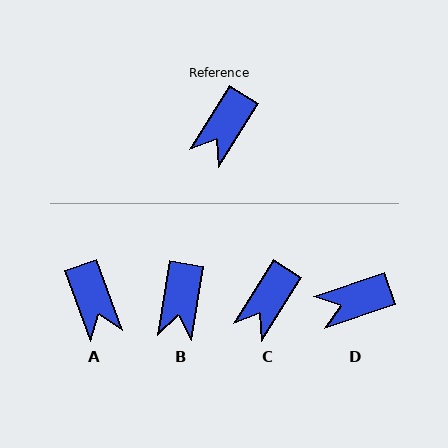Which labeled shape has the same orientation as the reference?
C.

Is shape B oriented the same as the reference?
No, it is off by about 23 degrees.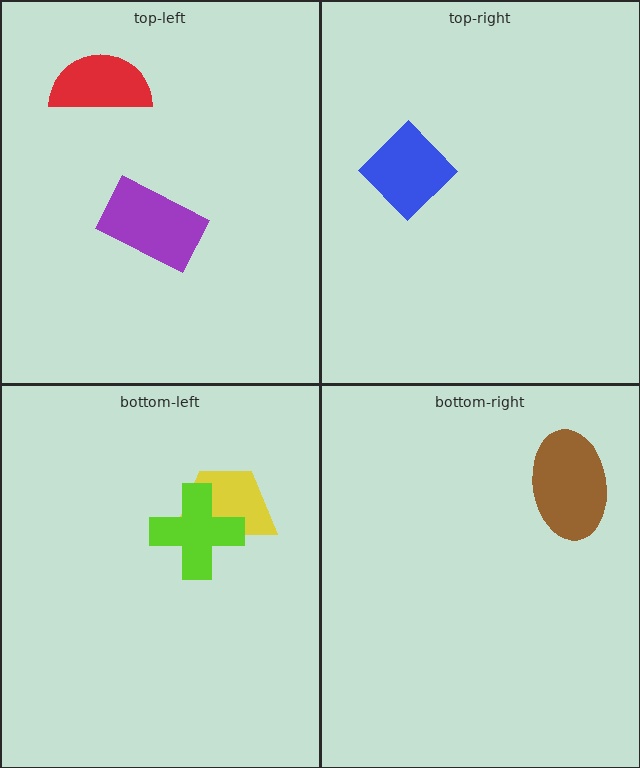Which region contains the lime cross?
The bottom-left region.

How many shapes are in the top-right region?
1.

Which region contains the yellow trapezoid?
The bottom-left region.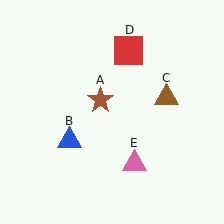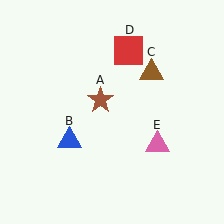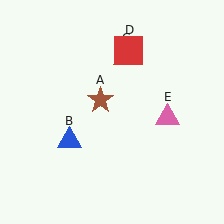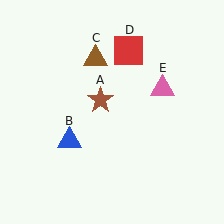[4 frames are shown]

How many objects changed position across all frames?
2 objects changed position: brown triangle (object C), pink triangle (object E).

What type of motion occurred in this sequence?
The brown triangle (object C), pink triangle (object E) rotated counterclockwise around the center of the scene.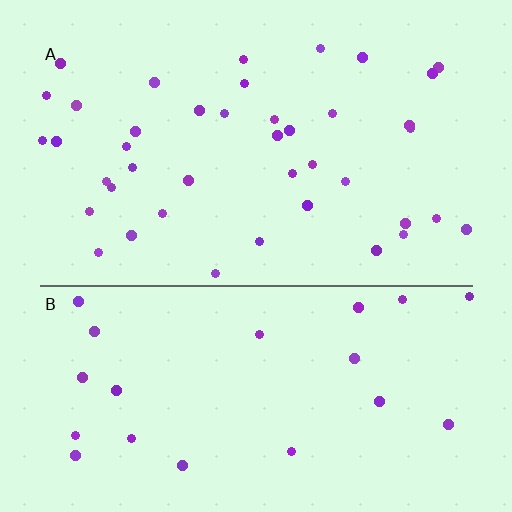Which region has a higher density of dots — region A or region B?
A (the top).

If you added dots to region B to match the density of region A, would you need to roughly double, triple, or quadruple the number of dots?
Approximately double.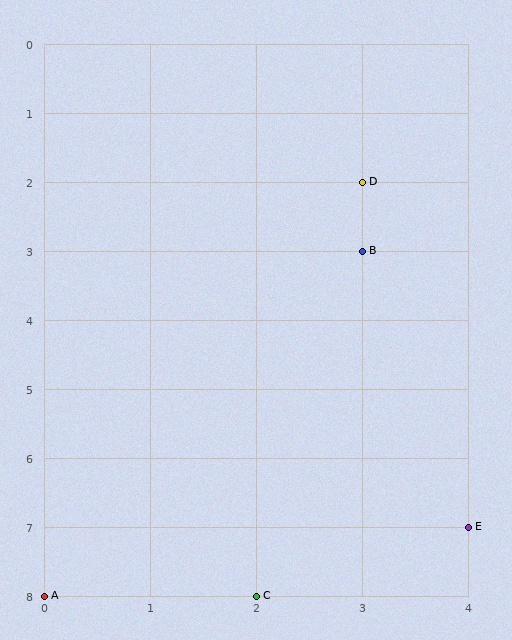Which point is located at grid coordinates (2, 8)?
Point C is at (2, 8).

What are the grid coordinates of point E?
Point E is at grid coordinates (4, 7).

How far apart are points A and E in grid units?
Points A and E are 4 columns and 1 row apart (about 4.1 grid units diagonally).